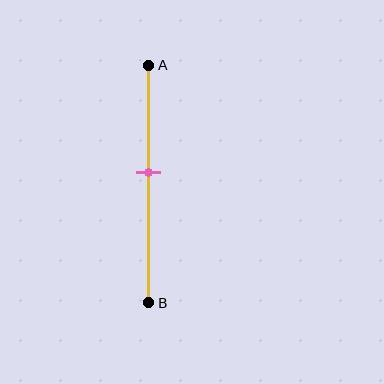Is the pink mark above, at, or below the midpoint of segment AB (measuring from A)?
The pink mark is above the midpoint of segment AB.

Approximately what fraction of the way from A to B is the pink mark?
The pink mark is approximately 45% of the way from A to B.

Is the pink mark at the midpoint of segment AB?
No, the mark is at about 45% from A, not at the 50% midpoint.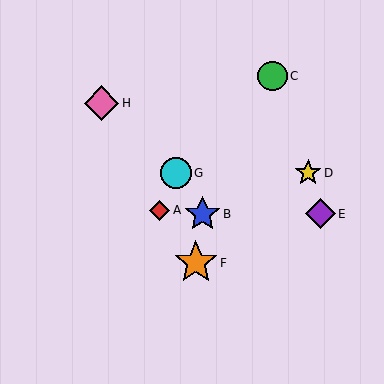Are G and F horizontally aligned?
No, G is at y≈173 and F is at y≈263.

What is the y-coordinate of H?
Object H is at y≈103.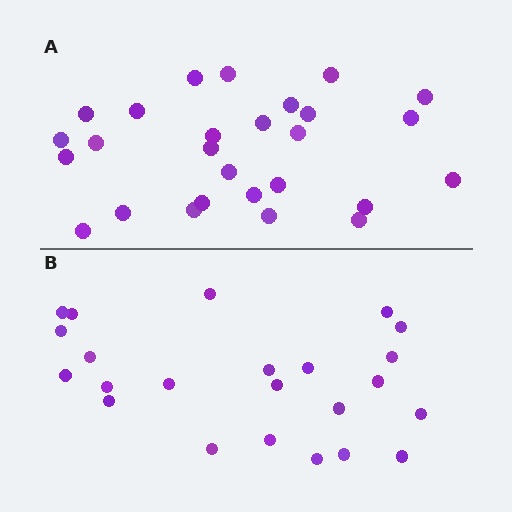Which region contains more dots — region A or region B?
Region A (the top region) has more dots.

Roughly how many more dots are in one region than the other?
Region A has about 4 more dots than region B.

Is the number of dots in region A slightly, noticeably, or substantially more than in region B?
Region A has only slightly more — the two regions are fairly close. The ratio is roughly 1.2 to 1.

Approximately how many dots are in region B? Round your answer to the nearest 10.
About 20 dots. (The exact count is 23, which rounds to 20.)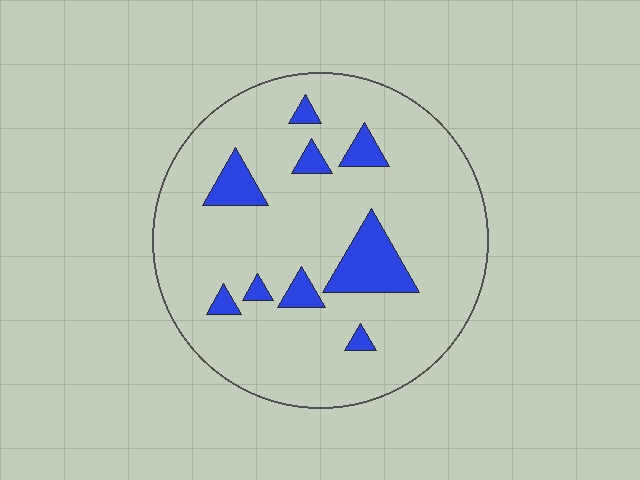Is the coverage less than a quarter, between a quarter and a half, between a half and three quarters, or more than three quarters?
Less than a quarter.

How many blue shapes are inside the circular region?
9.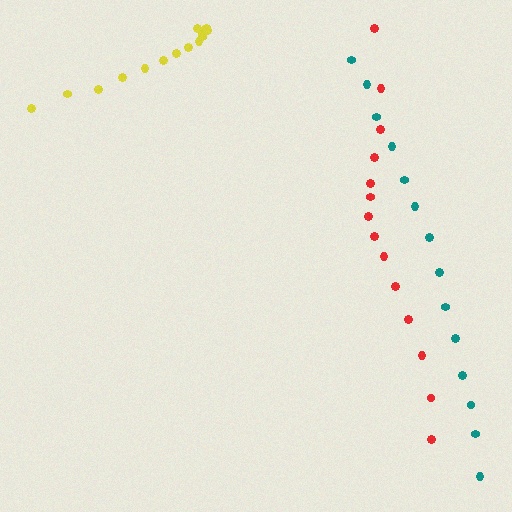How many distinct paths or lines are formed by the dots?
There are 3 distinct paths.